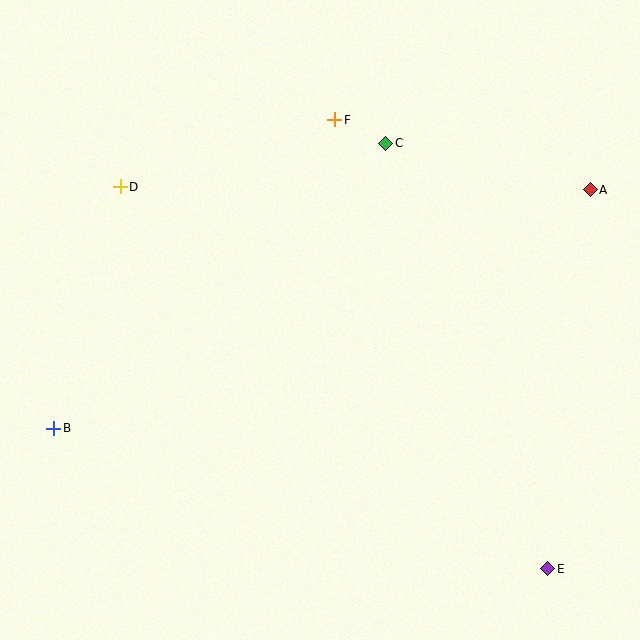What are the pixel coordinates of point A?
Point A is at (590, 190).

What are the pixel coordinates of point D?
Point D is at (120, 187).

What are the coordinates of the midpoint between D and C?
The midpoint between D and C is at (253, 165).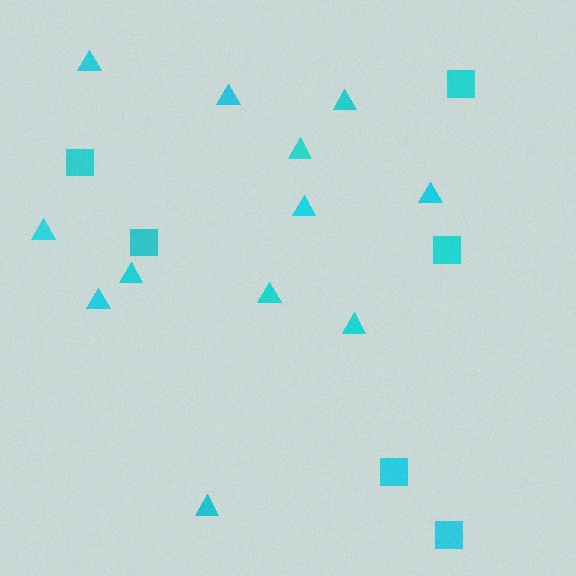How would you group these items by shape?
There are 2 groups: one group of triangles (12) and one group of squares (6).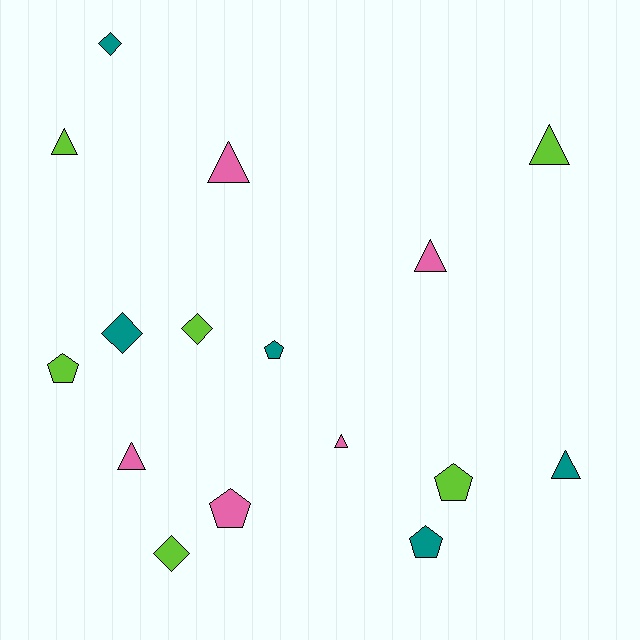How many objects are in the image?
There are 16 objects.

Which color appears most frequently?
Lime, with 6 objects.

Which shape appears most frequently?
Triangle, with 7 objects.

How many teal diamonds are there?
There are 2 teal diamonds.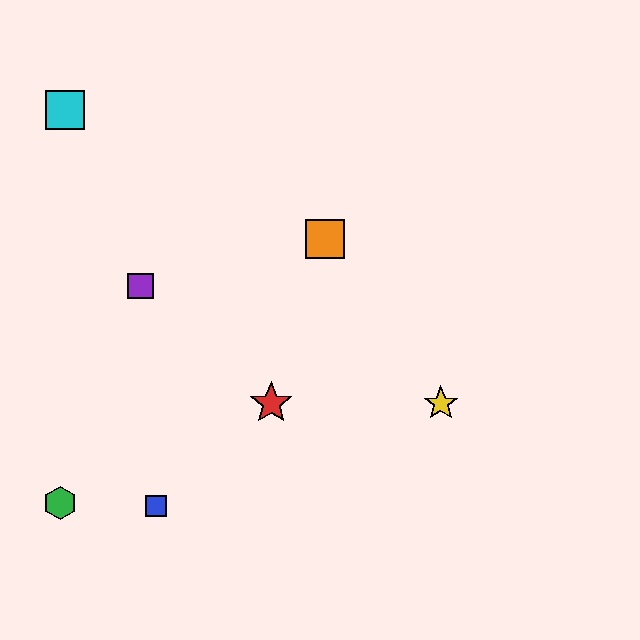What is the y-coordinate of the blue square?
The blue square is at y≈506.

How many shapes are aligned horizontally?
2 shapes (the red star, the yellow star) are aligned horizontally.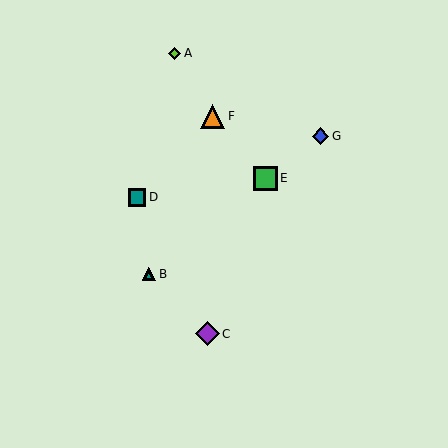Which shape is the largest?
The orange triangle (labeled F) is the largest.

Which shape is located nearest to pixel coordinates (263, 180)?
The green square (labeled E) at (265, 178) is nearest to that location.